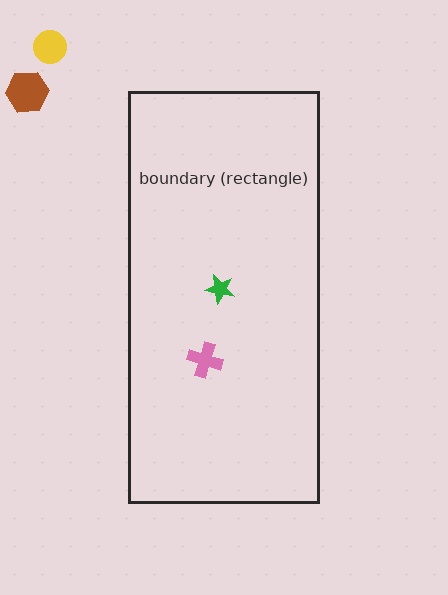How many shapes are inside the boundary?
2 inside, 2 outside.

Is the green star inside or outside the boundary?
Inside.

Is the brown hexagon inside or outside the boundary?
Outside.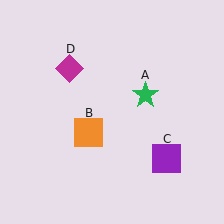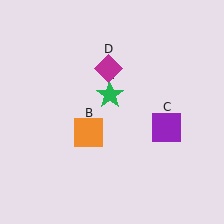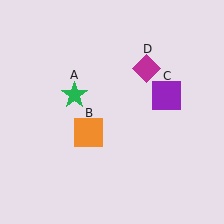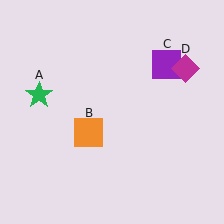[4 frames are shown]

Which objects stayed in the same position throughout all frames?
Orange square (object B) remained stationary.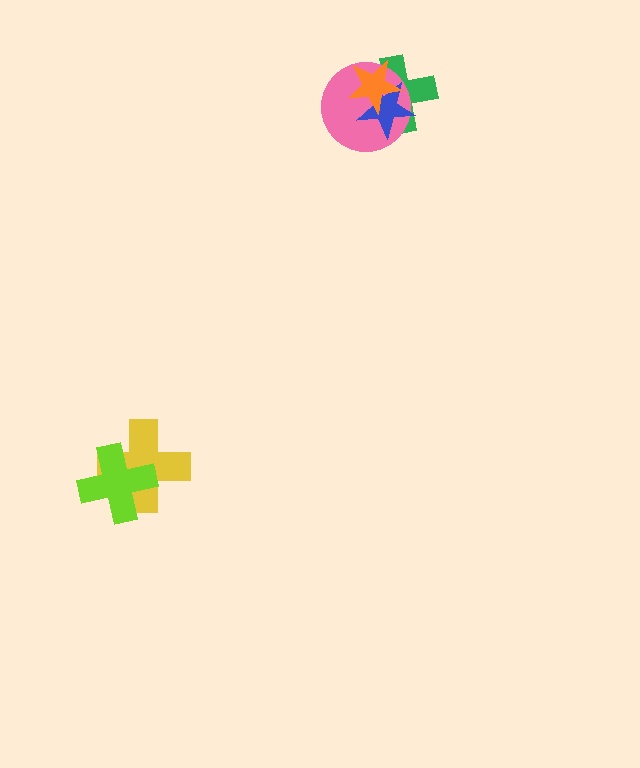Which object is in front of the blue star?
The orange star is in front of the blue star.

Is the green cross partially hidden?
Yes, it is partially covered by another shape.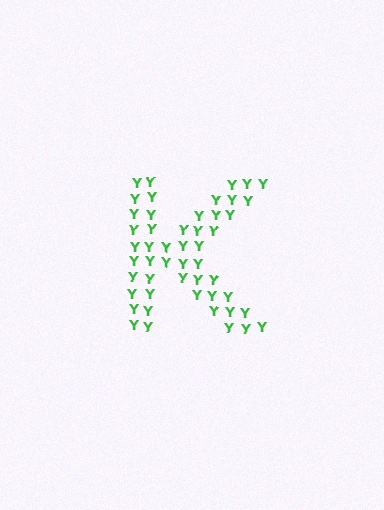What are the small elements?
The small elements are letter Y's.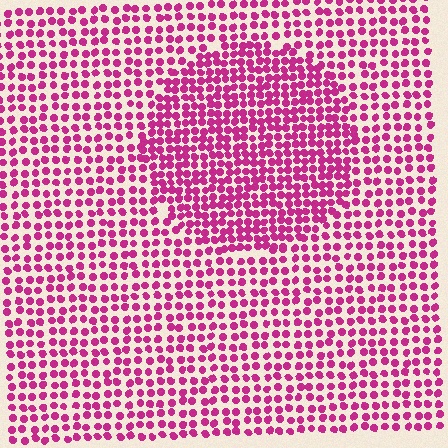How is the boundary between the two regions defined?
The boundary is defined by a change in element density (approximately 1.6x ratio). All elements are the same color, size, and shape.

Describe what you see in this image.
The image contains small magenta elements arranged at two different densities. A circle-shaped region is visible where the elements are more densely packed than the surrounding area.